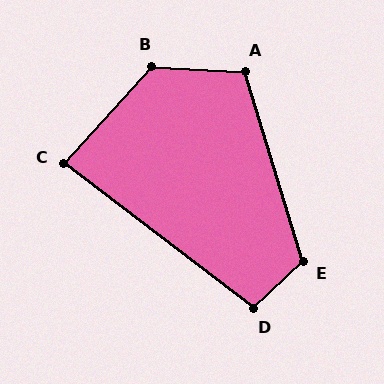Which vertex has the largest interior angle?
B, at approximately 129 degrees.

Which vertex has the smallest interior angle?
C, at approximately 85 degrees.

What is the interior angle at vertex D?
Approximately 100 degrees (obtuse).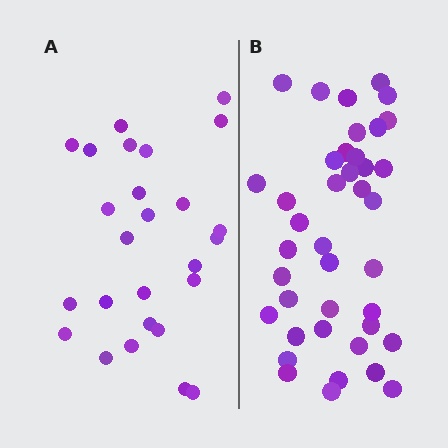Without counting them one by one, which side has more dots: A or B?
Region B (the right region) has more dots.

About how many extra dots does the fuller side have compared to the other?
Region B has approximately 15 more dots than region A.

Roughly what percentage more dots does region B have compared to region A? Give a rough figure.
About 55% more.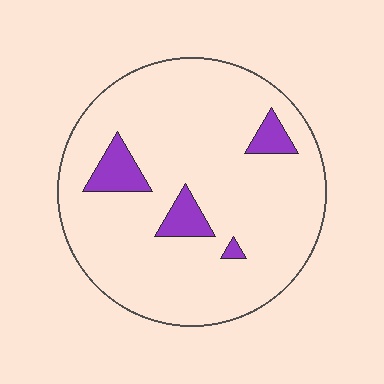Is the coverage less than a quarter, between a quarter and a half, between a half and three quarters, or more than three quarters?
Less than a quarter.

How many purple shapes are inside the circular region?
4.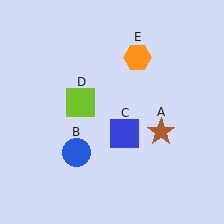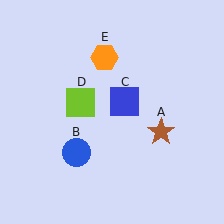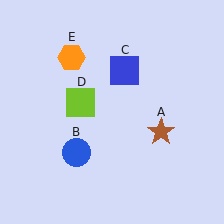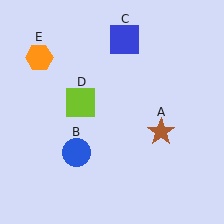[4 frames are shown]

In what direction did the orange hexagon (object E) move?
The orange hexagon (object E) moved left.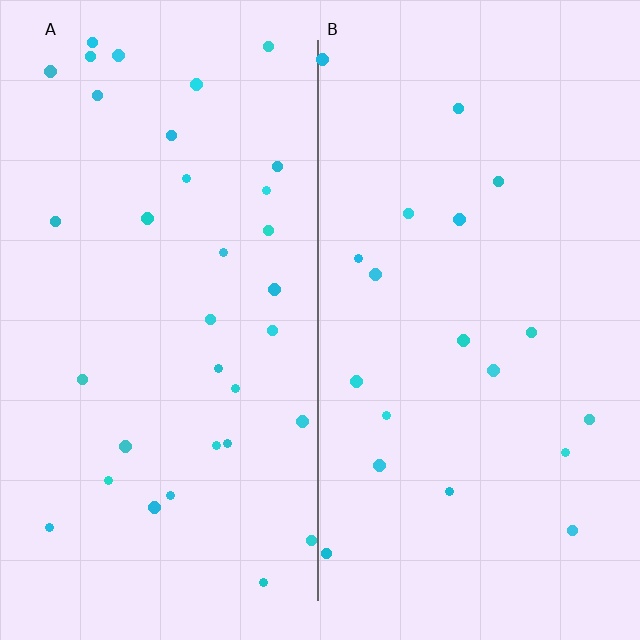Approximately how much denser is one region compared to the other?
Approximately 1.8× — region A over region B.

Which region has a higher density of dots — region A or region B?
A (the left).